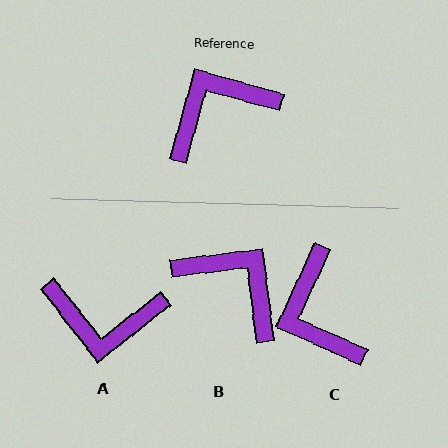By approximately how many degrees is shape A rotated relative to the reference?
Approximately 144 degrees counter-clockwise.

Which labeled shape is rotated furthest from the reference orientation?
A, about 144 degrees away.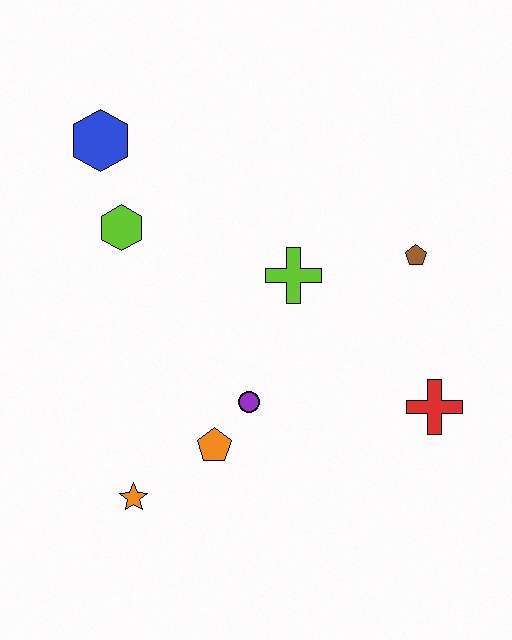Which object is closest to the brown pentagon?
The lime cross is closest to the brown pentagon.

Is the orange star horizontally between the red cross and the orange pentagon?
No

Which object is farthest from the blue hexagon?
The red cross is farthest from the blue hexagon.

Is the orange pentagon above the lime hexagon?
No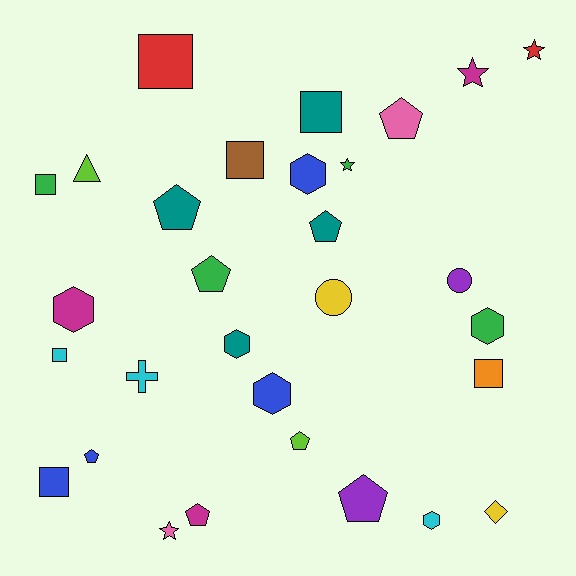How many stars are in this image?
There are 4 stars.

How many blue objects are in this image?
There are 4 blue objects.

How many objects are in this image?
There are 30 objects.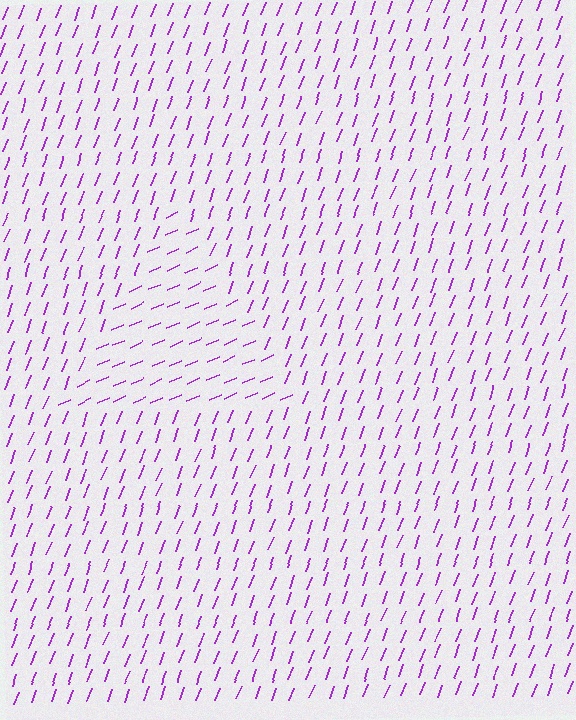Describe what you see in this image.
The image is filled with small purple line segments. A triangle region in the image has lines oriented differently from the surrounding lines, creating a visible texture boundary.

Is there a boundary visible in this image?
Yes, there is a texture boundary formed by a change in line orientation.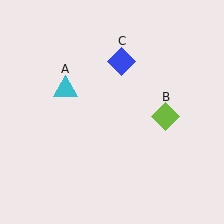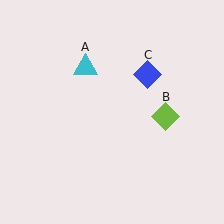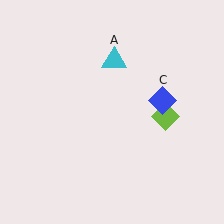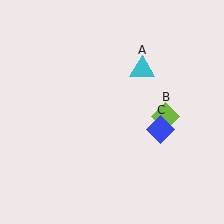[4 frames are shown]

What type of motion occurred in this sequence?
The cyan triangle (object A), blue diamond (object C) rotated clockwise around the center of the scene.